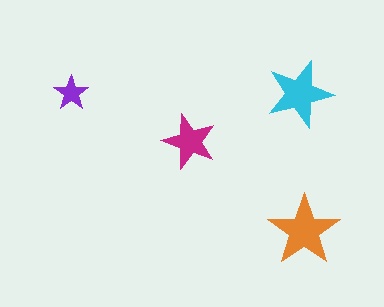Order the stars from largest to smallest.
the orange one, the cyan one, the magenta one, the purple one.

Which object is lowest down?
The orange star is bottommost.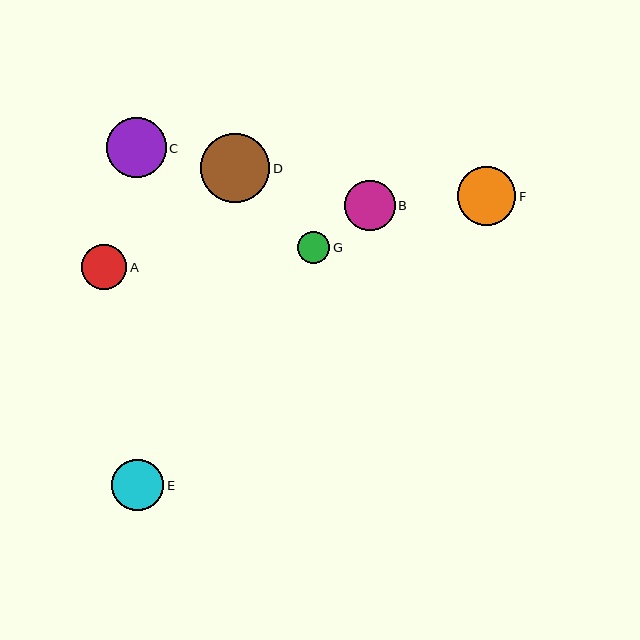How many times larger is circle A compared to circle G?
Circle A is approximately 1.4 times the size of circle G.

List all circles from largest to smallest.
From largest to smallest: D, C, F, E, B, A, G.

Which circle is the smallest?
Circle G is the smallest with a size of approximately 32 pixels.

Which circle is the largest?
Circle D is the largest with a size of approximately 69 pixels.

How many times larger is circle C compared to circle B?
Circle C is approximately 1.2 times the size of circle B.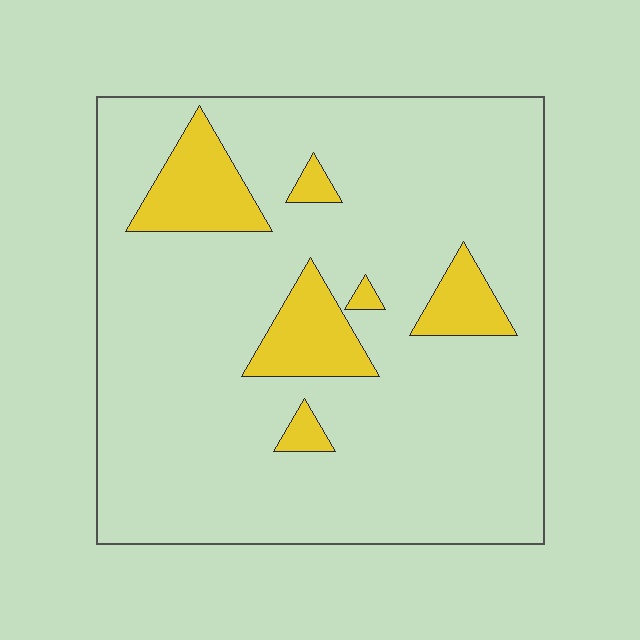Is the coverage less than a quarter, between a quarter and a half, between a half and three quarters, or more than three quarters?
Less than a quarter.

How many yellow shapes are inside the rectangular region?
6.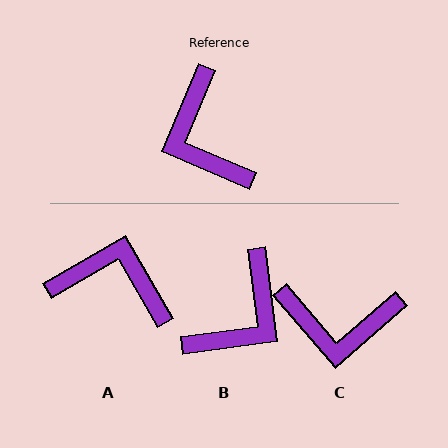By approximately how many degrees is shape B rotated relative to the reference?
Approximately 121 degrees counter-clockwise.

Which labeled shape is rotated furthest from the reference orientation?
A, about 127 degrees away.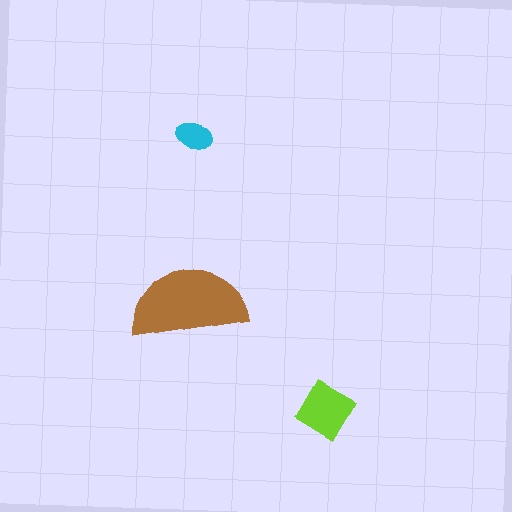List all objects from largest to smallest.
The brown semicircle, the lime diamond, the cyan ellipse.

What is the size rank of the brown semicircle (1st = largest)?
1st.